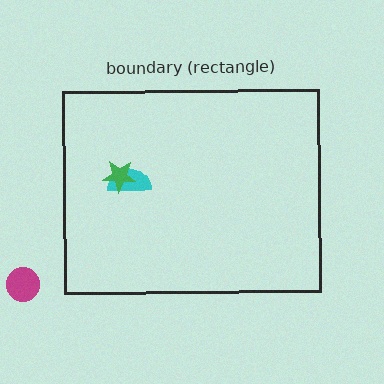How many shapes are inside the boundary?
2 inside, 1 outside.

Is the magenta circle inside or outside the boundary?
Outside.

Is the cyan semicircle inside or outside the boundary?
Inside.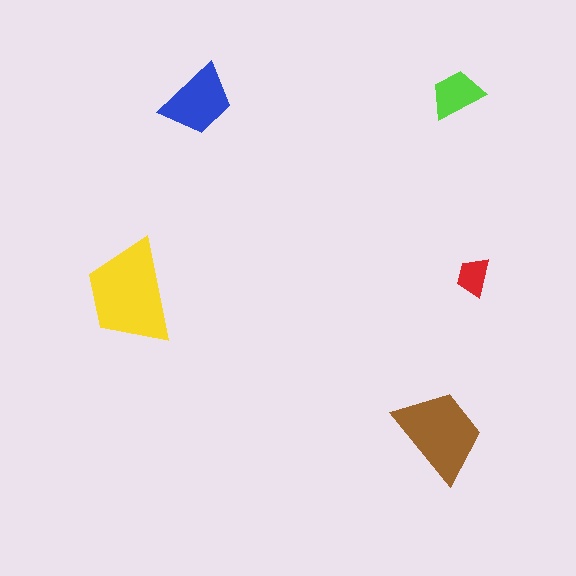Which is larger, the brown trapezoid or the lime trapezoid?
The brown one.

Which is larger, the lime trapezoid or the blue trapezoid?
The blue one.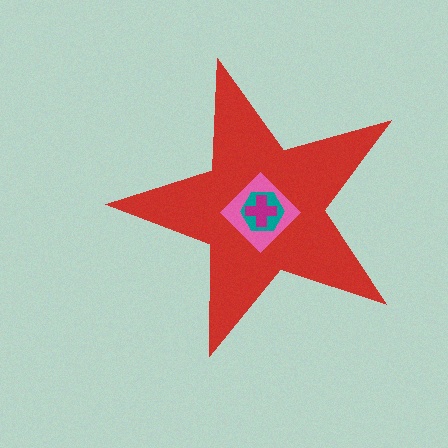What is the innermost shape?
The magenta cross.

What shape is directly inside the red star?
The pink diamond.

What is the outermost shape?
The red star.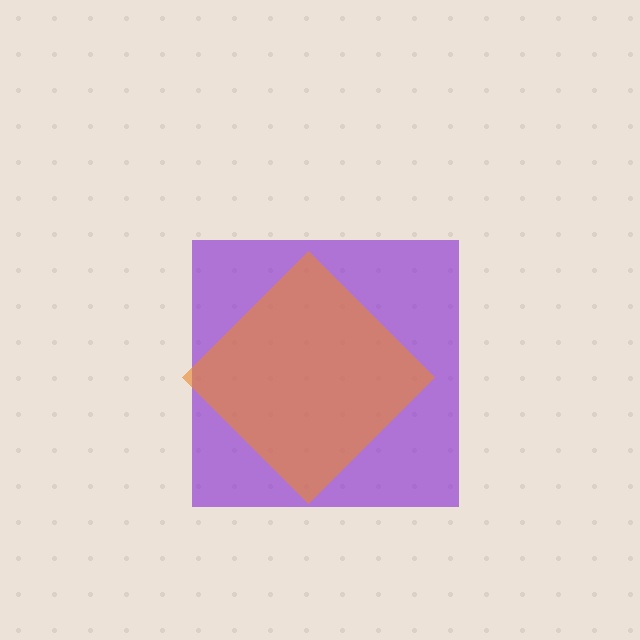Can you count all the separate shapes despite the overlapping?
Yes, there are 2 separate shapes.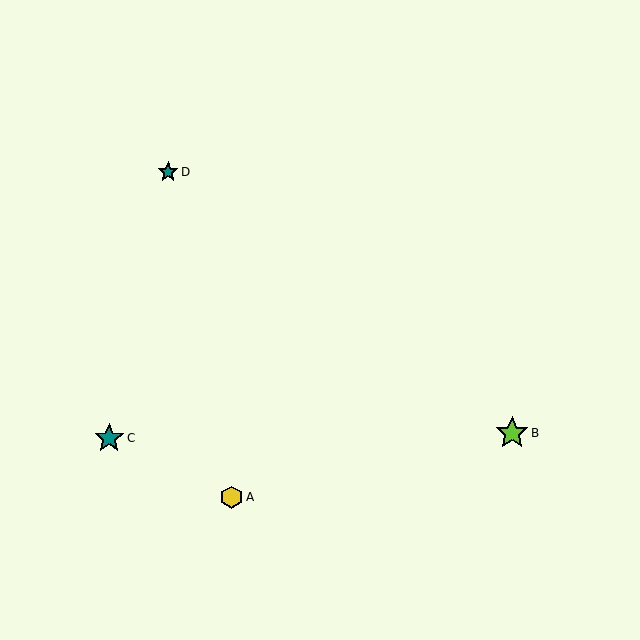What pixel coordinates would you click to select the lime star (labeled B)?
Click at (512, 433) to select the lime star B.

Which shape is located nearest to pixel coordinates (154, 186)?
The teal star (labeled D) at (168, 172) is nearest to that location.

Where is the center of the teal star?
The center of the teal star is at (109, 438).